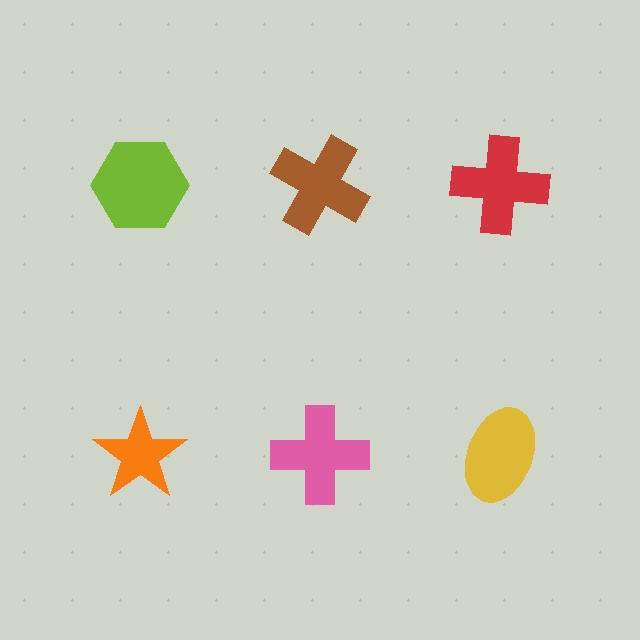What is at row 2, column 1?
An orange star.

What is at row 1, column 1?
A lime hexagon.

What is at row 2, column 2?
A pink cross.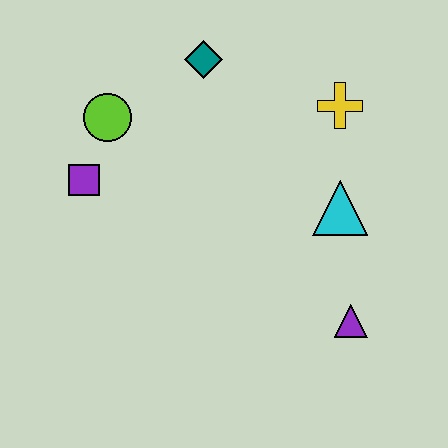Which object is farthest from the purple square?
The purple triangle is farthest from the purple square.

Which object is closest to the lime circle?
The purple square is closest to the lime circle.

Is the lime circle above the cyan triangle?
Yes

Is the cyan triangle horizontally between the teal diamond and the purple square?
No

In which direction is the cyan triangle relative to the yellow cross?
The cyan triangle is below the yellow cross.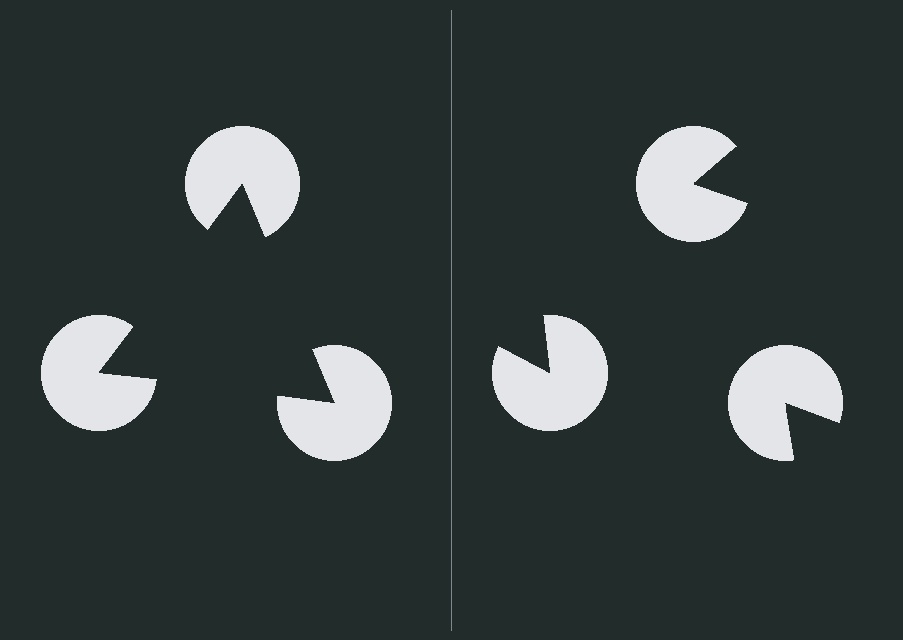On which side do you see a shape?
An illusory triangle appears on the left side. On the right side the wedge cuts are rotated, so no coherent shape forms.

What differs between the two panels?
The pac-man discs are positioned identically on both sides; only the wedge orientations differ. On the left they align to a triangle; on the right they are misaligned.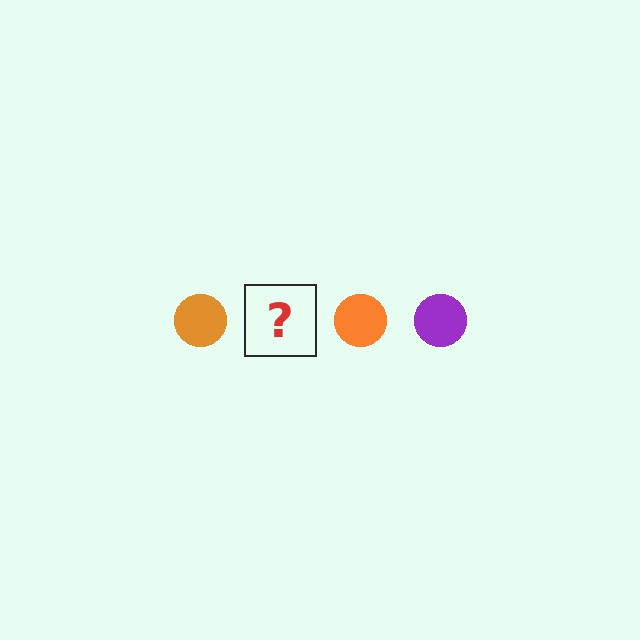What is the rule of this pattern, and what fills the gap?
The rule is that the pattern cycles through orange, purple circles. The gap should be filled with a purple circle.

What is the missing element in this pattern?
The missing element is a purple circle.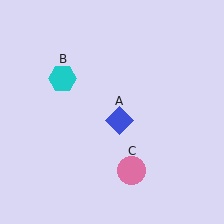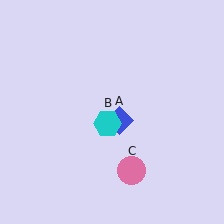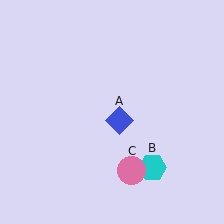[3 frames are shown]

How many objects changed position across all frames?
1 object changed position: cyan hexagon (object B).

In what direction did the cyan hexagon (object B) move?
The cyan hexagon (object B) moved down and to the right.